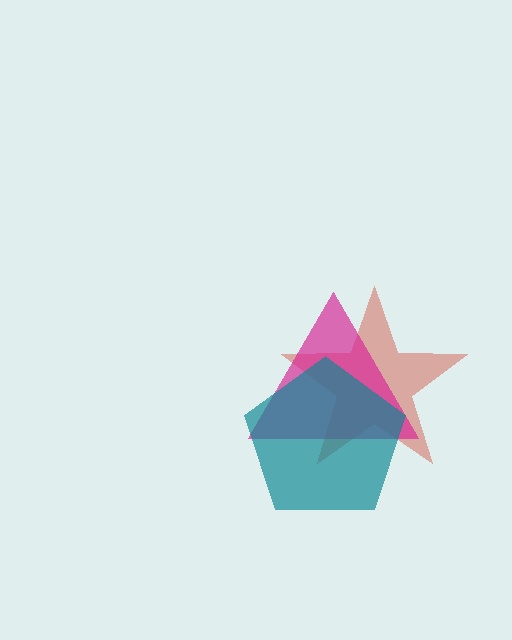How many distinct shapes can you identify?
There are 3 distinct shapes: a red star, a magenta triangle, a teal pentagon.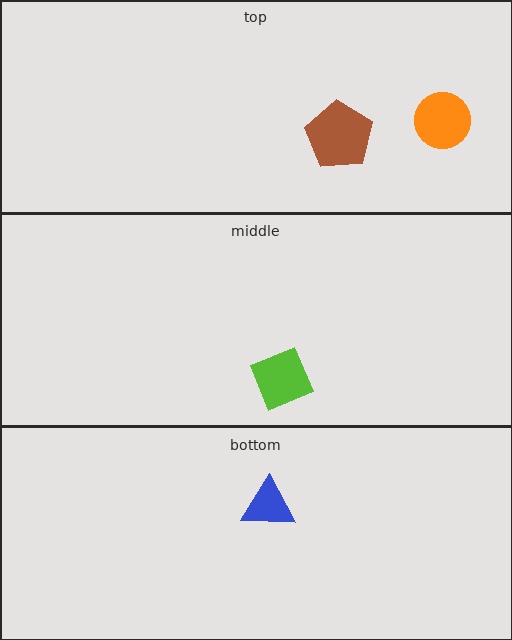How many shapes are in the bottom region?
1.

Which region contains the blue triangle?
The bottom region.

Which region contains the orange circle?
The top region.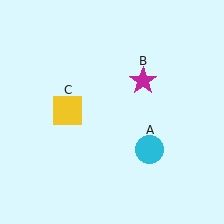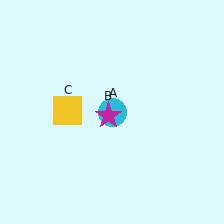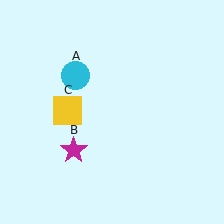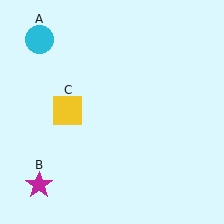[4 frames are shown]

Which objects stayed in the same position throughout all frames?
Yellow square (object C) remained stationary.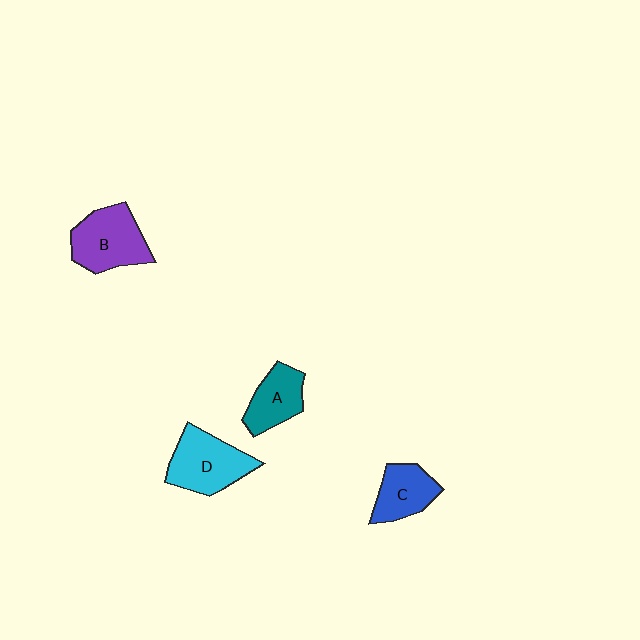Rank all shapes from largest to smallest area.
From largest to smallest: B (purple), D (cyan), A (teal), C (blue).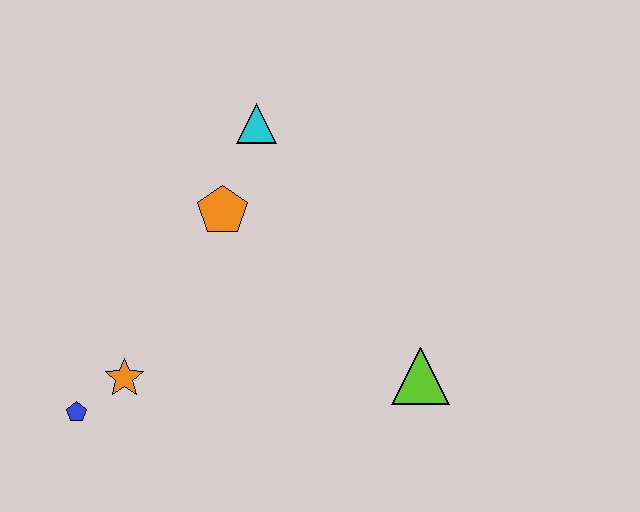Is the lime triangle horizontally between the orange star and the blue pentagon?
No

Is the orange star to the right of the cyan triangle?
No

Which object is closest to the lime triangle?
The orange pentagon is closest to the lime triangle.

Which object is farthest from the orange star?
The lime triangle is farthest from the orange star.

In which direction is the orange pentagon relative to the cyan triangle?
The orange pentagon is below the cyan triangle.